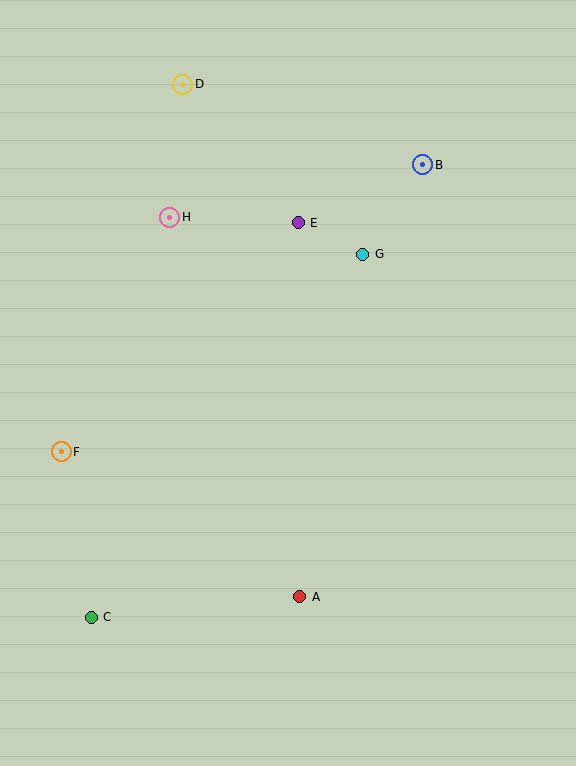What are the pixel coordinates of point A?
Point A is at (300, 597).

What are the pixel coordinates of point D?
Point D is at (183, 84).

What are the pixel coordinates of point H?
Point H is at (170, 217).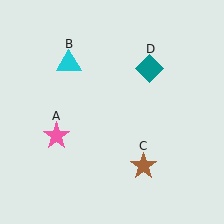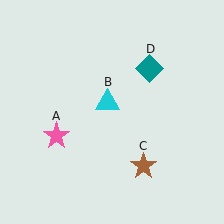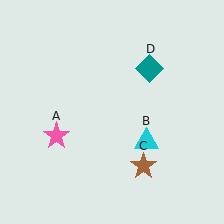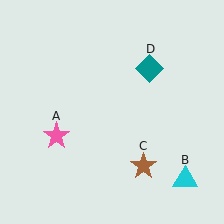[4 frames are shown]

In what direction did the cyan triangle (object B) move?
The cyan triangle (object B) moved down and to the right.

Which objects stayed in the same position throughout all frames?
Pink star (object A) and brown star (object C) and teal diamond (object D) remained stationary.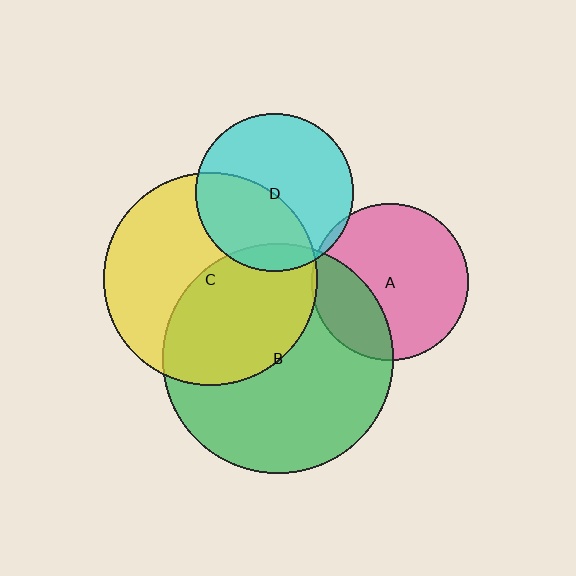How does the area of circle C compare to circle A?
Approximately 1.9 times.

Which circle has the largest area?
Circle B (green).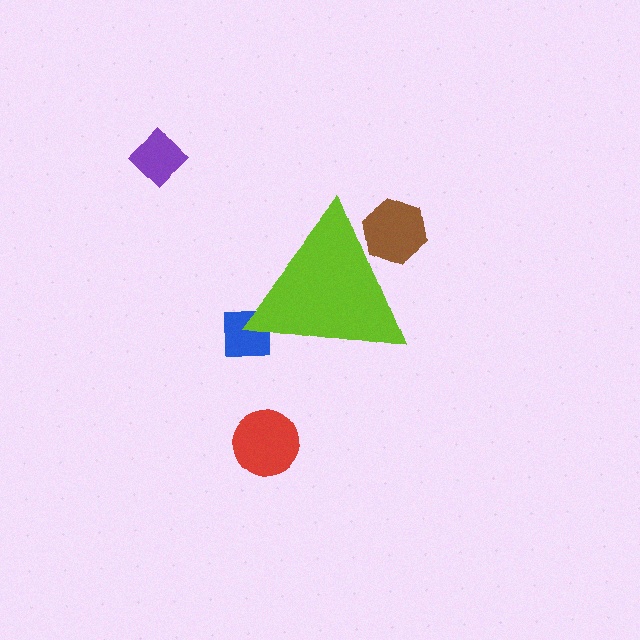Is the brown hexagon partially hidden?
Yes, the brown hexagon is partially hidden behind the lime triangle.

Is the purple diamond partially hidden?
No, the purple diamond is fully visible.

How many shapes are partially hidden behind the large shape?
2 shapes are partially hidden.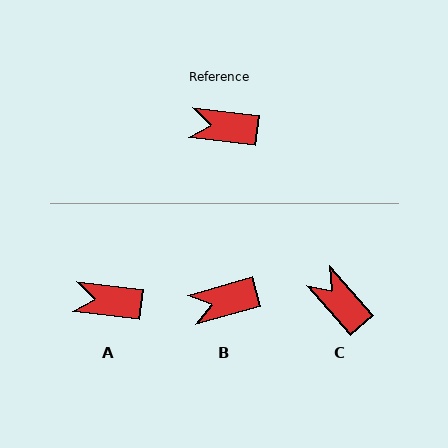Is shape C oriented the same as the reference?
No, it is off by about 42 degrees.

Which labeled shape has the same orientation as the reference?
A.